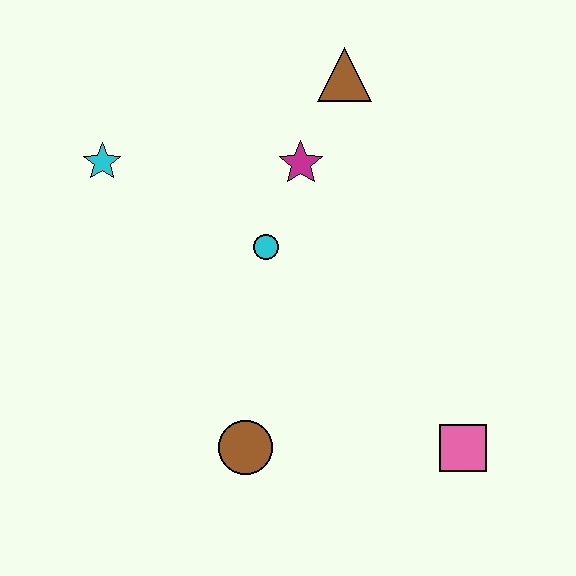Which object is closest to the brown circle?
The cyan circle is closest to the brown circle.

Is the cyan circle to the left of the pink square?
Yes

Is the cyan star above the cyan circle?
Yes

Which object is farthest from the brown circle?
The brown triangle is farthest from the brown circle.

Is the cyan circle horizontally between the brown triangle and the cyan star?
Yes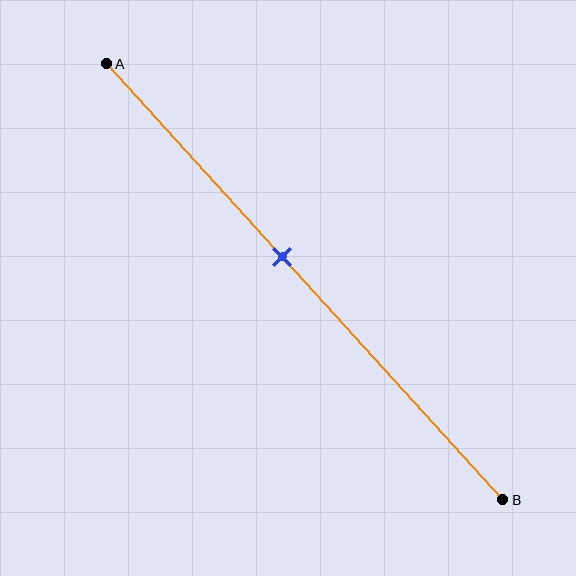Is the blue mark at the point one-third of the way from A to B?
No, the mark is at about 45% from A, not at the 33% one-third point.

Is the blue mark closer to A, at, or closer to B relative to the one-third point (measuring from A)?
The blue mark is closer to point B than the one-third point of segment AB.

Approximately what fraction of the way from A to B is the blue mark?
The blue mark is approximately 45% of the way from A to B.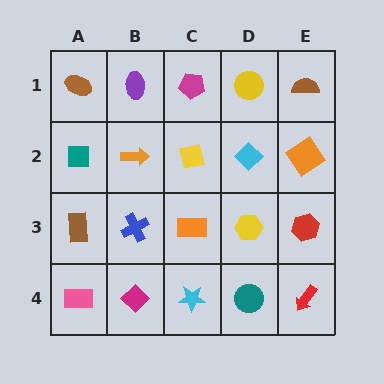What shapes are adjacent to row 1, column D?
A cyan diamond (row 2, column D), a magenta pentagon (row 1, column C), a brown semicircle (row 1, column E).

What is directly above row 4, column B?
A blue cross.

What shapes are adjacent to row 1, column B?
An orange arrow (row 2, column B), a brown ellipse (row 1, column A), a magenta pentagon (row 1, column C).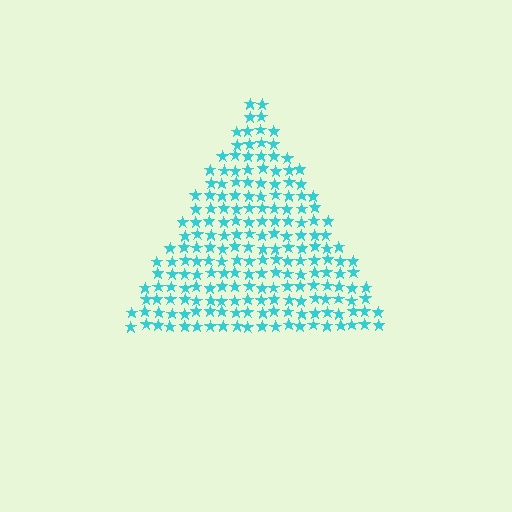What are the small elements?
The small elements are stars.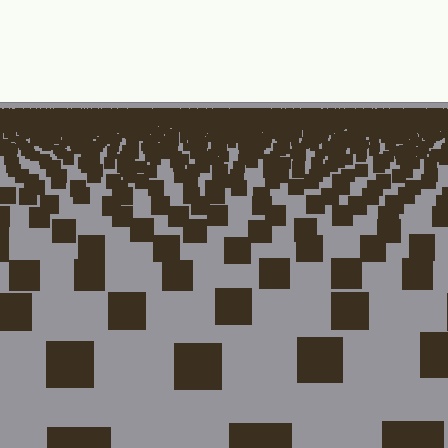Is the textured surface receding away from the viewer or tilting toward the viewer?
The surface is receding away from the viewer. Texture elements get smaller and denser toward the top.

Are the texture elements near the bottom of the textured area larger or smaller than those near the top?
Larger. Near the bottom, elements are closer to the viewer and appear at a bigger on-screen size.